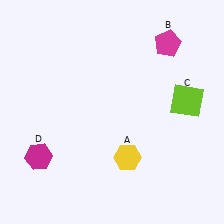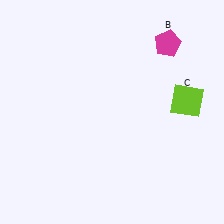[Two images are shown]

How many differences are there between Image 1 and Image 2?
There are 2 differences between the two images.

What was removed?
The yellow hexagon (A), the magenta hexagon (D) were removed in Image 2.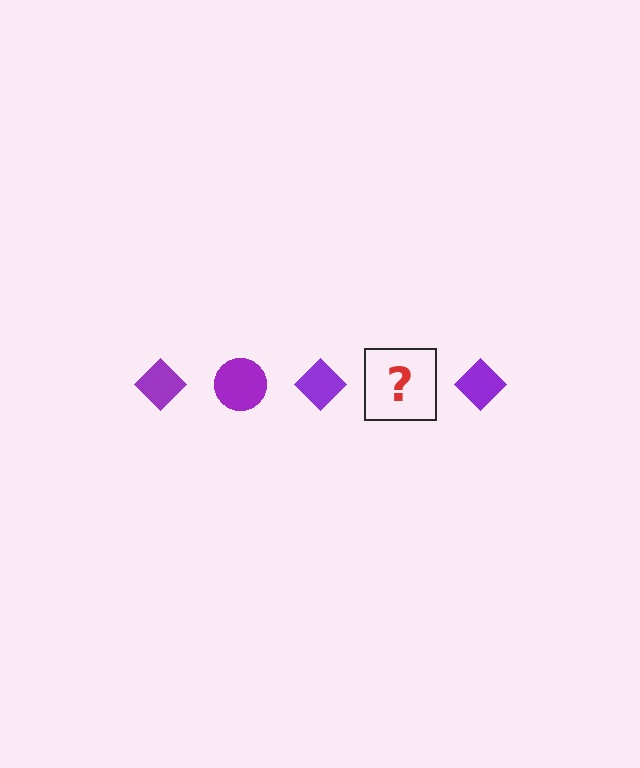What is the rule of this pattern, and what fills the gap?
The rule is that the pattern cycles through diamond, circle shapes in purple. The gap should be filled with a purple circle.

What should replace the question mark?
The question mark should be replaced with a purple circle.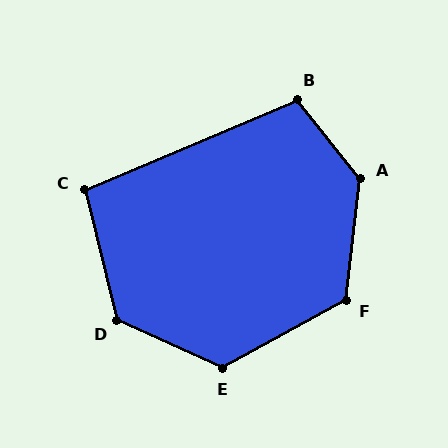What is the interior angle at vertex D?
Approximately 128 degrees (obtuse).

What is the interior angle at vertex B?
Approximately 106 degrees (obtuse).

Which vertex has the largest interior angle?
A, at approximately 134 degrees.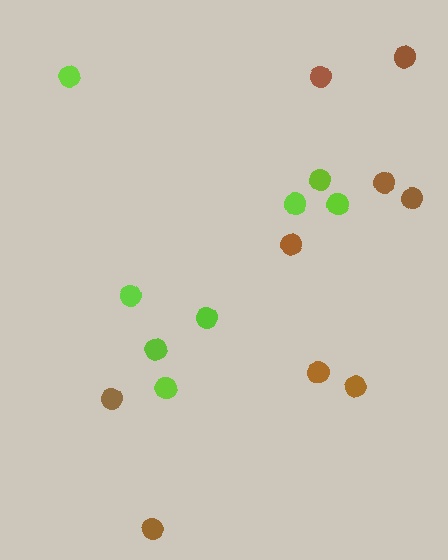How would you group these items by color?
There are 2 groups: one group of brown circles (9) and one group of lime circles (8).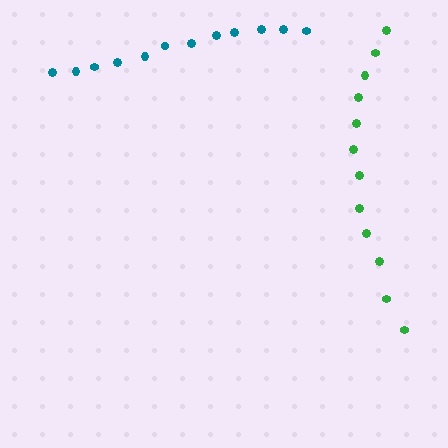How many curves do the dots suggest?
There are 2 distinct paths.